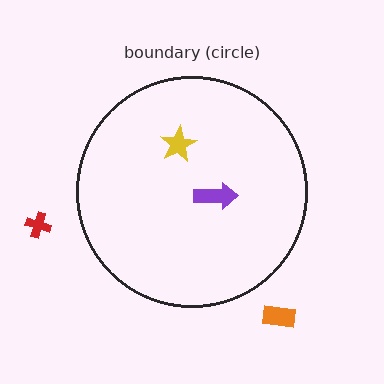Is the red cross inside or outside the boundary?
Outside.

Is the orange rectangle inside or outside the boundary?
Outside.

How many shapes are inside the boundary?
2 inside, 2 outside.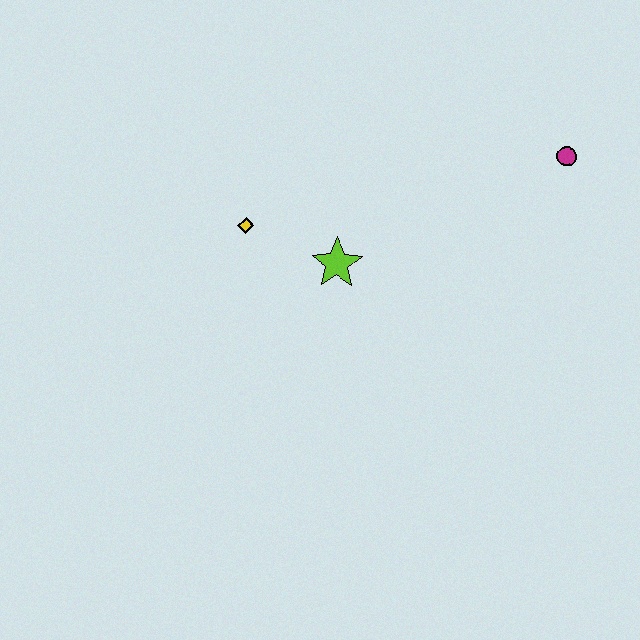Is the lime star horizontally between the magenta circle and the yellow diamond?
Yes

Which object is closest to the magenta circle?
The lime star is closest to the magenta circle.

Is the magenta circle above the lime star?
Yes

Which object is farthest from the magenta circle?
The yellow diamond is farthest from the magenta circle.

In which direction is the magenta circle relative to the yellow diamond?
The magenta circle is to the right of the yellow diamond.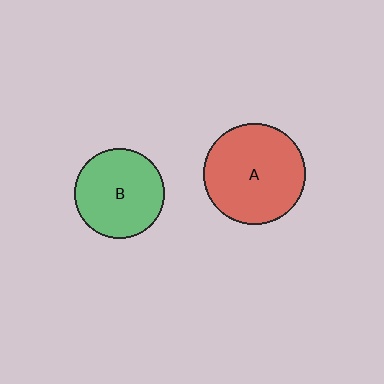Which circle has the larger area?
Circle A (red).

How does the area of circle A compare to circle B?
Approximately 1.3 times.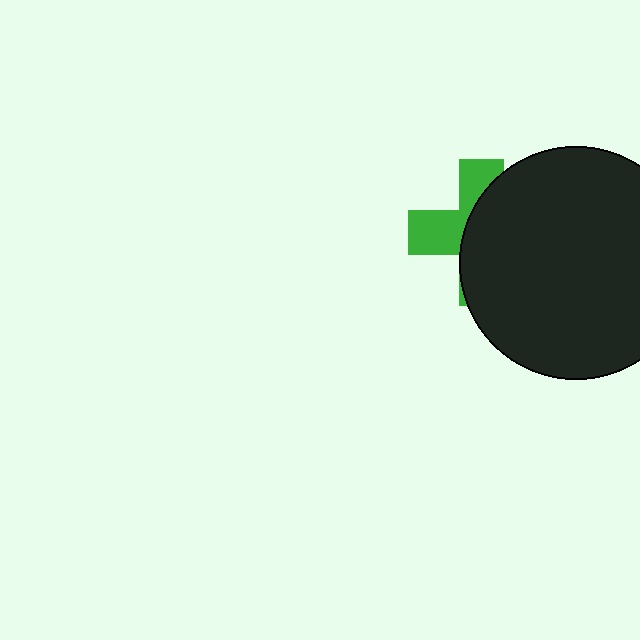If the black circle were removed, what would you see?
You would see the complete green cross.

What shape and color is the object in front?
The object in front is a black circle.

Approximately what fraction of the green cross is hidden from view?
Roughly 62% of the green cross is hidden behind the black circle.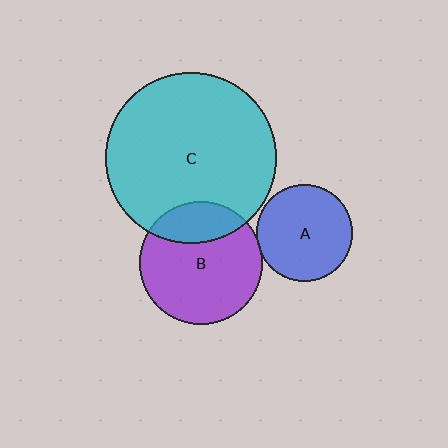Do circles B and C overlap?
Yes.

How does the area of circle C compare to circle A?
Approximately 3.1 times.